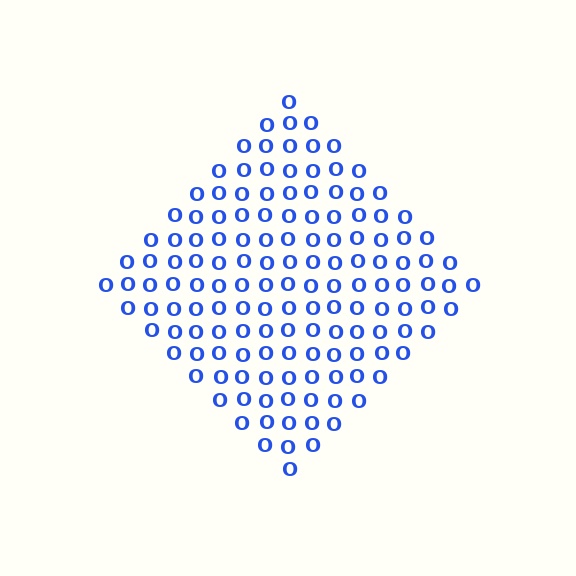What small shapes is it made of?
It is made of small letter O's.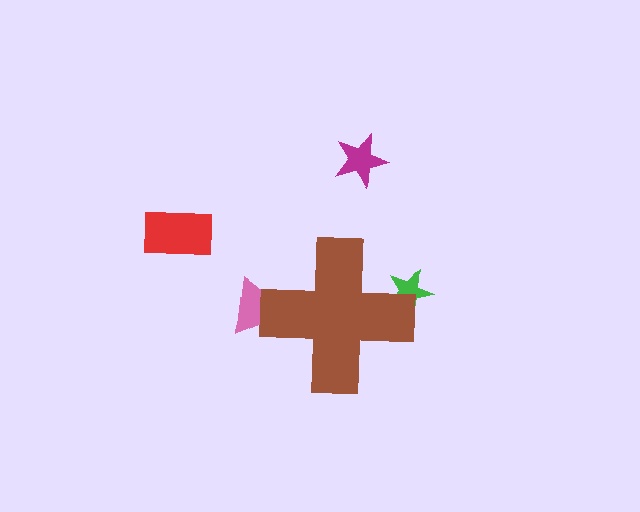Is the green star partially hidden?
Yes, the green star is partially hidden behind the brown cross.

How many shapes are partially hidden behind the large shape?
2 shapes are partially hidden.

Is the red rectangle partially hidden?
No, the red rectangle is fully visible.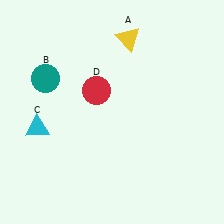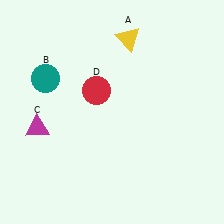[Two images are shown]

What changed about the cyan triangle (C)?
In Image 1, C is cyan. In Image 2, it changed to magenta.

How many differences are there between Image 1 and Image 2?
There is 1 difference between the two images.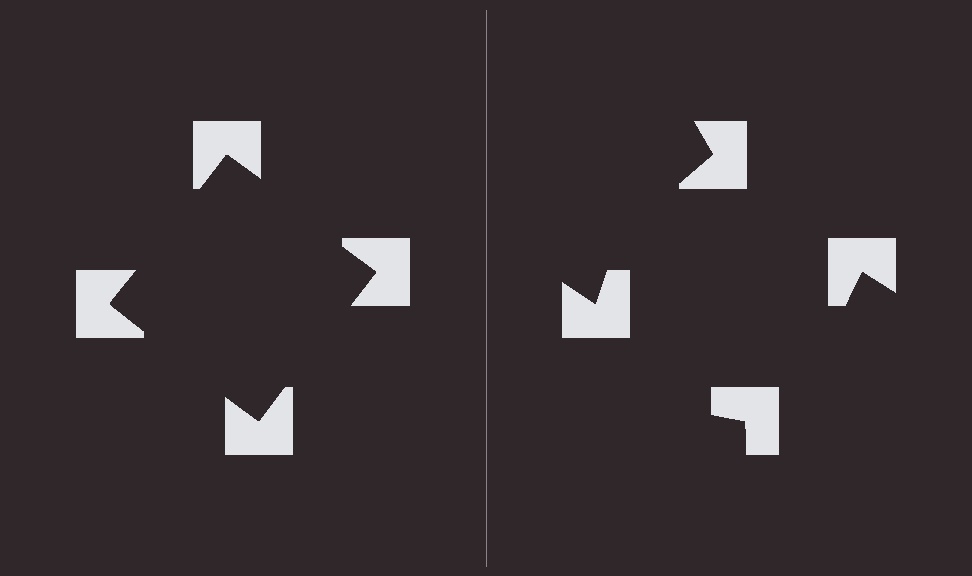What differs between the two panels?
The notched squares are positioned identically on both sides; only the wedge orientations differ. On the left they align to a square; on the right they are misaligned.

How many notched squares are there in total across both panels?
8 — 4 on each side.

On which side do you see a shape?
An illusory square appears on the left side. On the right side the wedge cuts are rotated, so no coherent shape forms.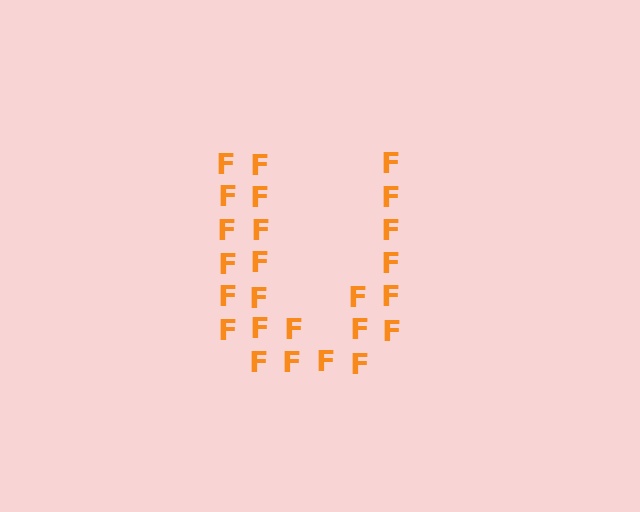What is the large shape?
The large shape is the letter U.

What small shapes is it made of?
It is made of small letter F's.